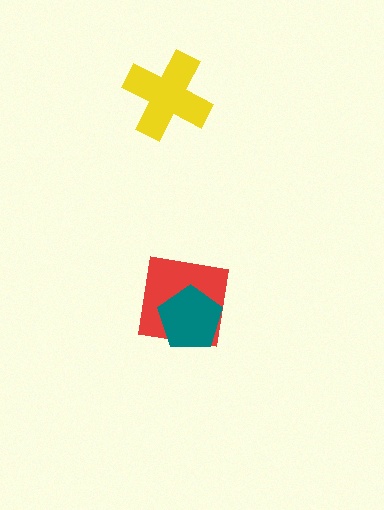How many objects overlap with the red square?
1 object overlaps with the red square.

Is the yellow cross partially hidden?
No, no other shape covers it.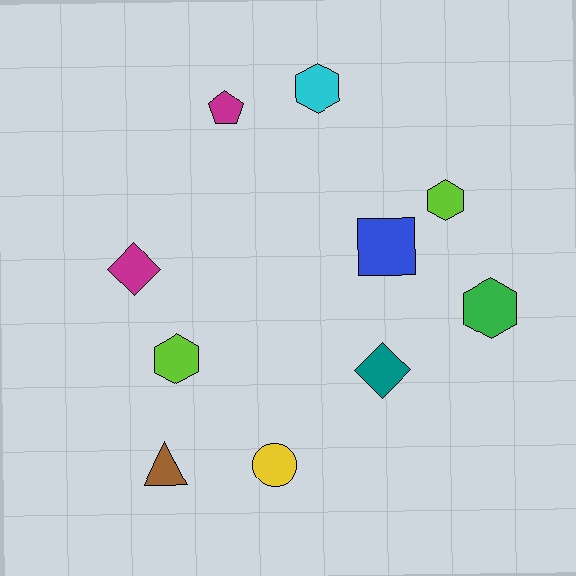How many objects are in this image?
There are 10 objects.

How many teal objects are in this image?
There is 1 teal object.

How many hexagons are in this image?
There are 4 hexagons.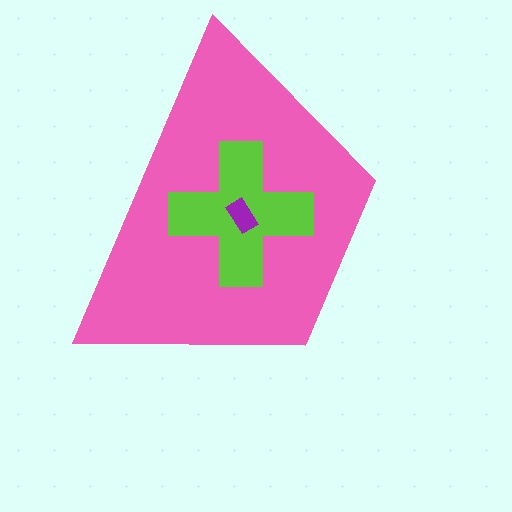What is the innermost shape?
The purple rectangle.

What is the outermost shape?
The pink trapezoid.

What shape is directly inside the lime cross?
The purple rectangle.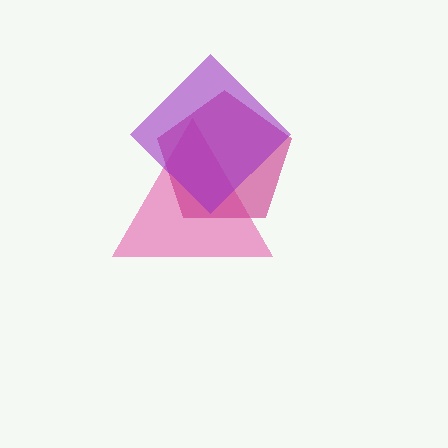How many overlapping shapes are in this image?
There are 3 overlapping shapes in the image.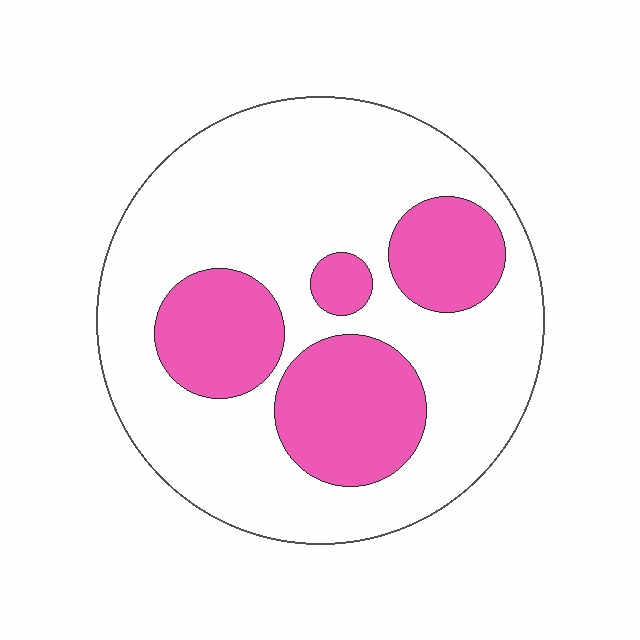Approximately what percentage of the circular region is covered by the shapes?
Approximately 30%.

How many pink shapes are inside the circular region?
4.